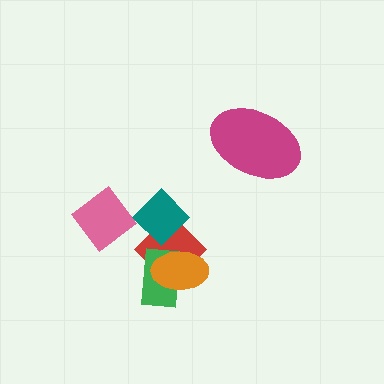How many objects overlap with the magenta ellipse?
0 objects overlap with the magenta ellipse.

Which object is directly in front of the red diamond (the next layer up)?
The green rectangle is directly in front of the red diamond.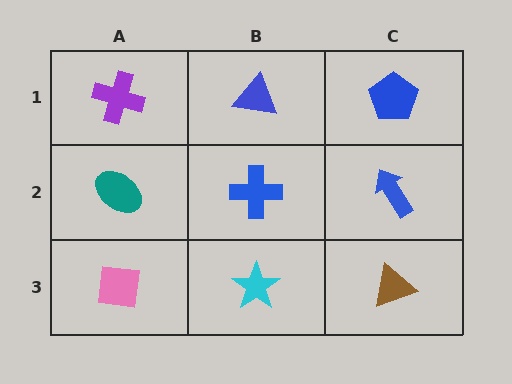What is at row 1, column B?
A blue triangle.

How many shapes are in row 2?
3 shapes.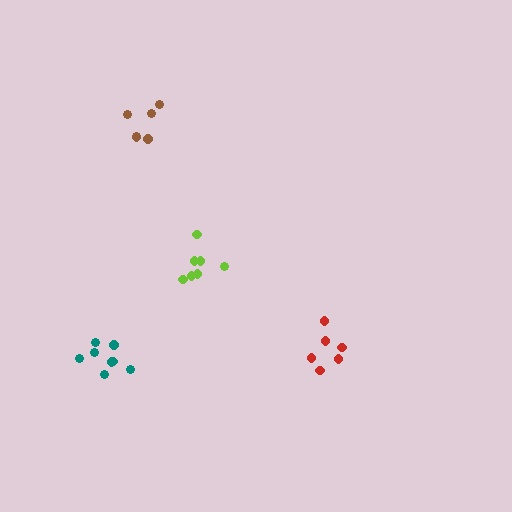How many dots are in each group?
Group 1: 8 dots, Group 2: 6 dots, Group 3: 7 dots, Group 4: 6 dots (27 total).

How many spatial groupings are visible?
There are 4 spatial groupings.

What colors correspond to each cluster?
The clusters are colored: teal, red, lime, brown.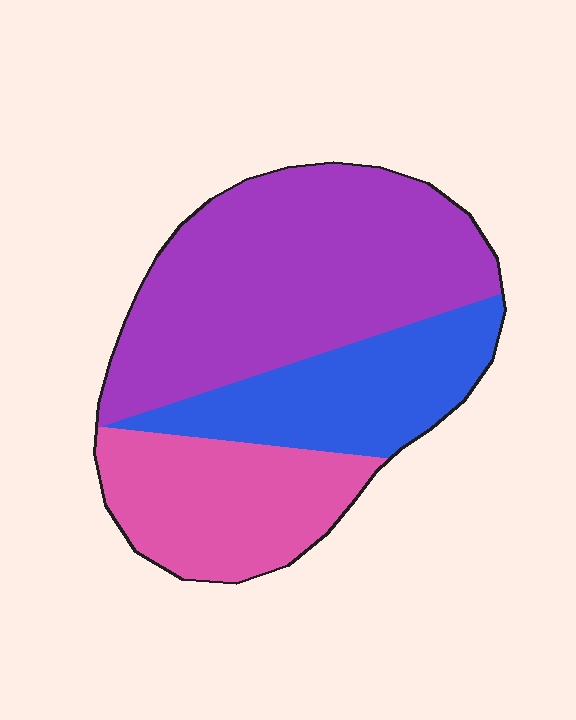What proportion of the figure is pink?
Pink takes up between a quarter and a half of the figure.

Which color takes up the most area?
Purple, at roughly 50%.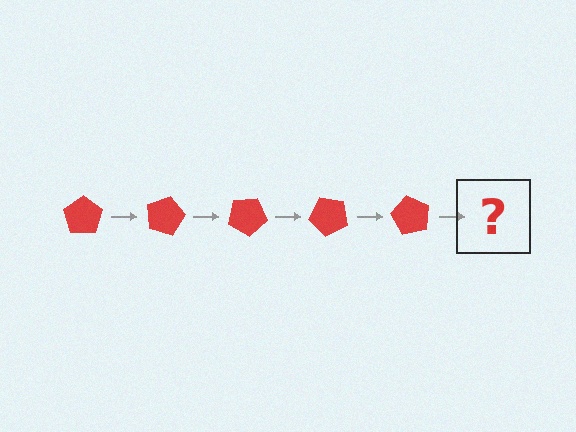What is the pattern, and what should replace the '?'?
The pattern is that the pentagon rotates 15 degrees each step. The '?' should be a red pentagon rotated 75 degrees.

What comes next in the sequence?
The next element should be a red pentagon rotated 75 degrees.